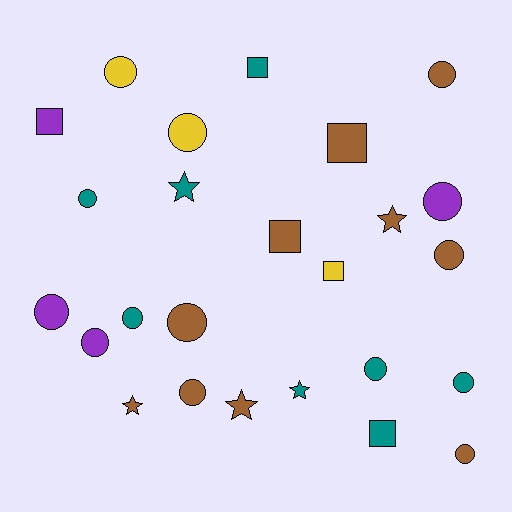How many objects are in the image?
There are 25 objects.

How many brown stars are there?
There are 3 brown stars.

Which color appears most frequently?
Brown, with 10 objects.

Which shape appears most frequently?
Circle, with 14 objects.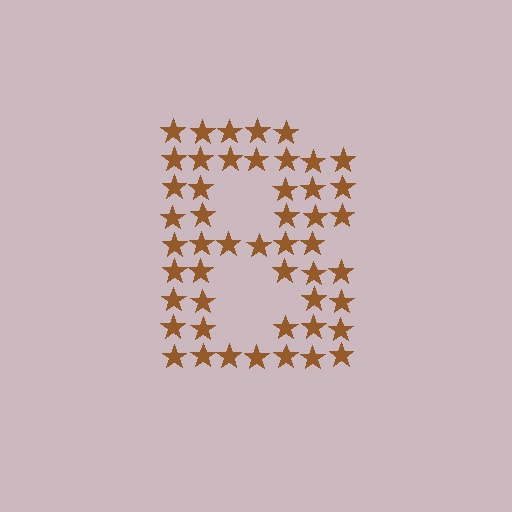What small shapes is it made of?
It is made of small stars.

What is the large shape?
The large shape is the letter B.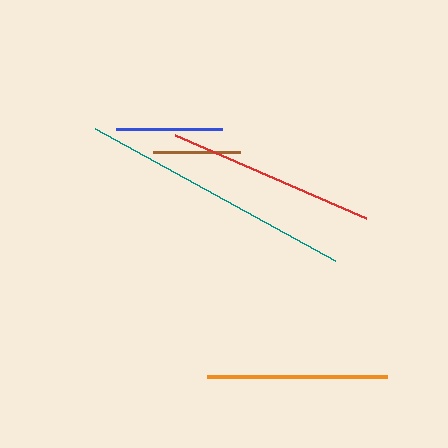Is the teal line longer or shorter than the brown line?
The teal line is longer than the brown line.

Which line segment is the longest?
The teal line is the longest at approximately 274 pixels.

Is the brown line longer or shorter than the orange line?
The orange line is longer than the brown line.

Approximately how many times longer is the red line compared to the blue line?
The red line is approximately 2.0 times the length of the blue line.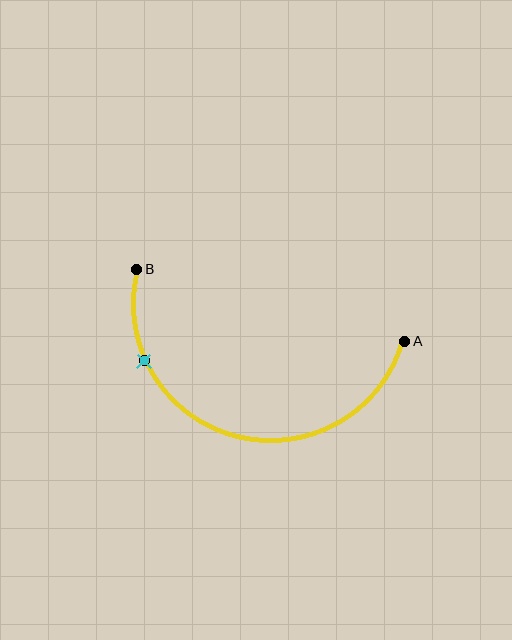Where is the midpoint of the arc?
The arc midpoint is the point on the curve farthest from the straight line joining A and B. It sits below that line.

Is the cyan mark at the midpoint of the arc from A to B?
No. The cyan mark lies on the arc but is closer to endpoint B. The arc midpoint would be at the point on the curve equidistant along the arc from both A and B.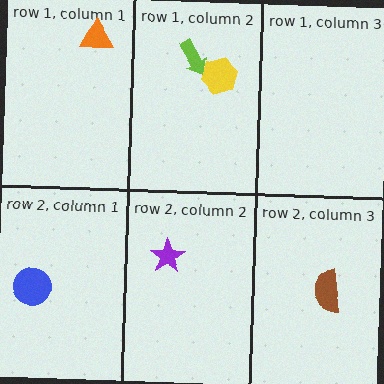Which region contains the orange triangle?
The row 1, column 1 region.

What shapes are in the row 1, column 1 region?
The orange triangle.